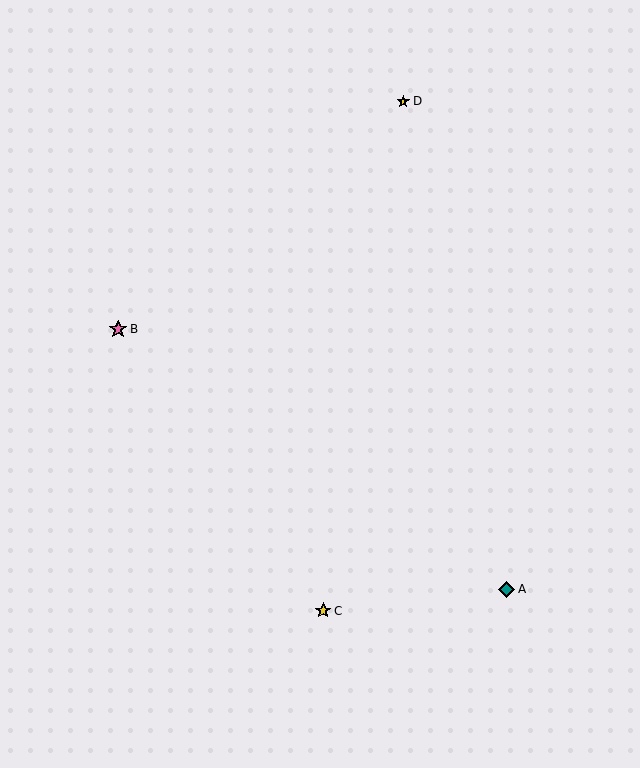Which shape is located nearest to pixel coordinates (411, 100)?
The yellow star (labeled D) at (403, 101) is nearest to that location.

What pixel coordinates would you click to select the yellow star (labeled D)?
Click at (403, 101) to select the yellow star D.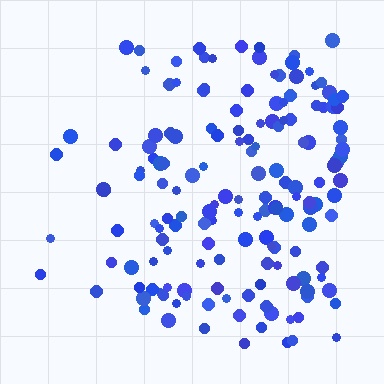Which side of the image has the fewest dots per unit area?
The left.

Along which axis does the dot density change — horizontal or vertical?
Horizontal.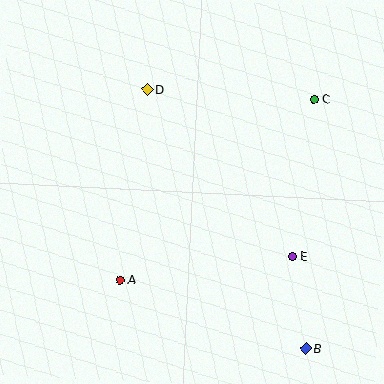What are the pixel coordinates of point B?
Point B is at (306, 348).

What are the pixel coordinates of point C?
Point C is at (314, 99).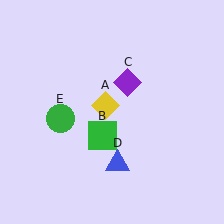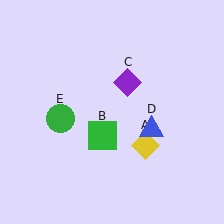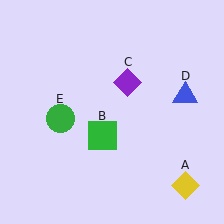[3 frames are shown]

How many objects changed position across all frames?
2 objects changed position: yellow diamond (object A), blue triangle (object D).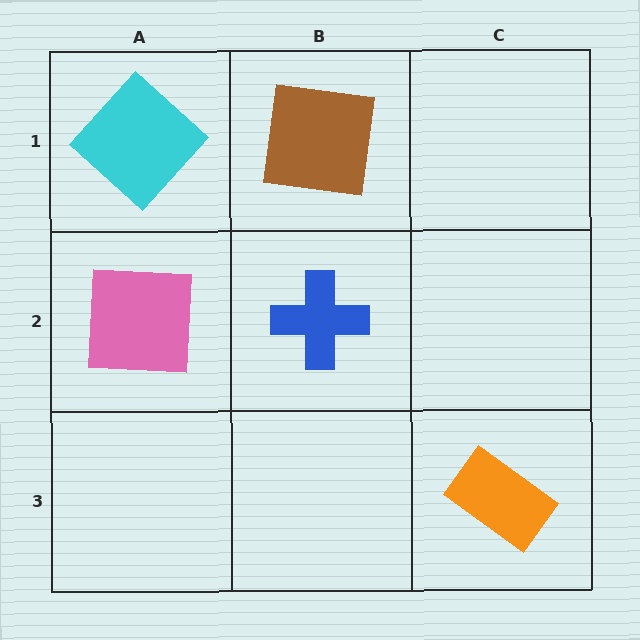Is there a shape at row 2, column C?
No, that cell is empty.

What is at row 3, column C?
An orange rectangle.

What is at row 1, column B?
A brown square.